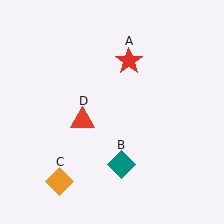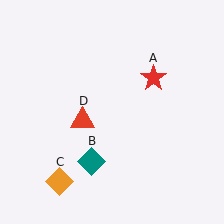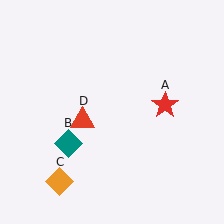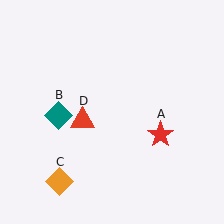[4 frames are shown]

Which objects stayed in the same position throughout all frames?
Orange diamond (object C) and red triangle (object D) remained stationary.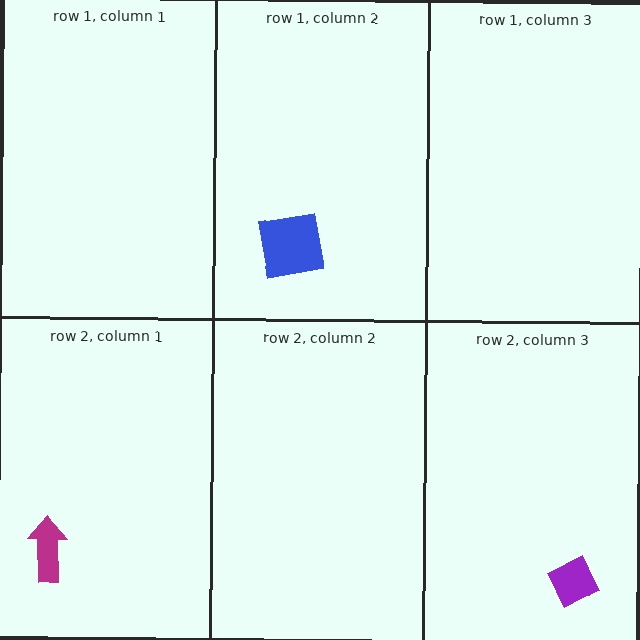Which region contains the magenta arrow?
The row 2, column 1 region.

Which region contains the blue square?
The row 1, column 2 region.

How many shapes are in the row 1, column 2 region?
1.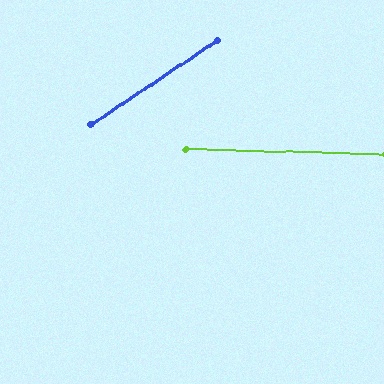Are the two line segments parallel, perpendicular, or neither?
Neither parallel nor perpendicular — they differ by about 35°.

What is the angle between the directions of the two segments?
Approximately 35 degrees.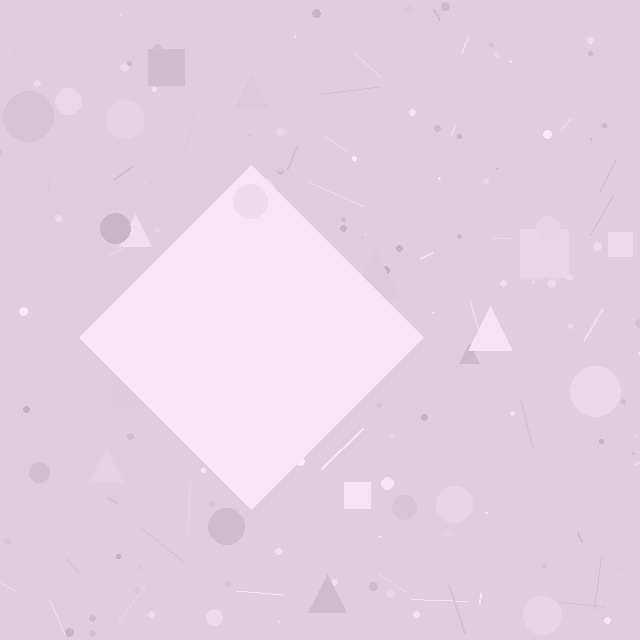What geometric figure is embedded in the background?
A diamond is embedded in the background.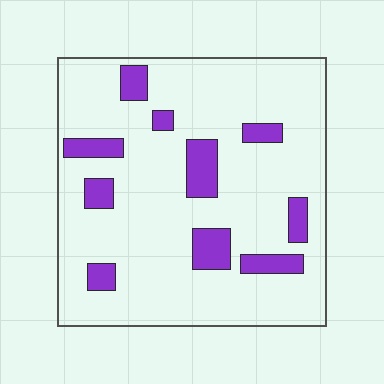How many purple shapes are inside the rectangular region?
10.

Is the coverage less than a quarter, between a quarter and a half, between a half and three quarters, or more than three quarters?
Less than a quarter.